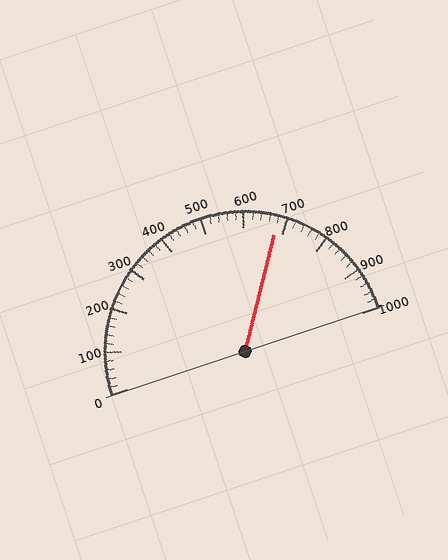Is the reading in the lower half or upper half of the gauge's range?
The reading is in the upper half of the range (0 to 1000).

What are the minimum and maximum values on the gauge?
The gauge ranges from 0 to 1000.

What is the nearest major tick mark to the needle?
The nearest major tick mark is 700.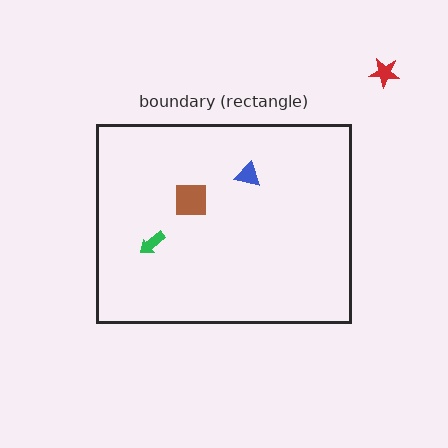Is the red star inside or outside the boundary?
Outside.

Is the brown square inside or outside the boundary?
Inside.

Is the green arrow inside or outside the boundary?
Inside.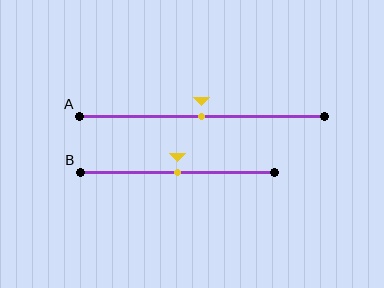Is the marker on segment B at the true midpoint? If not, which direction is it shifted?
Yes, the marker on segment B is at the true midpoint.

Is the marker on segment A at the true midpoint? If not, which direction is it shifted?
Yes, the marker on segment A is at the true midpoint.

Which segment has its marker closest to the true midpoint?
Segment A has its marker closest to the true midpoint.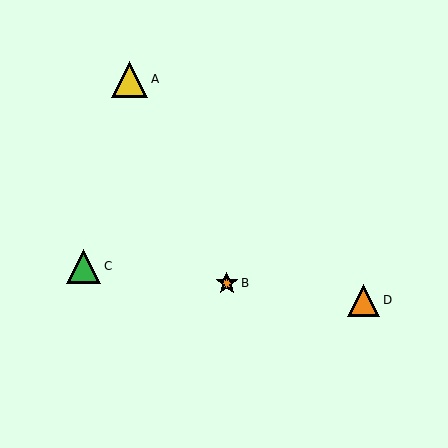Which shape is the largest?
The yellow triangle (labeled A) is the largest.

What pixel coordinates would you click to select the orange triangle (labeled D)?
Click at (364, 300) to select the orange triangle D.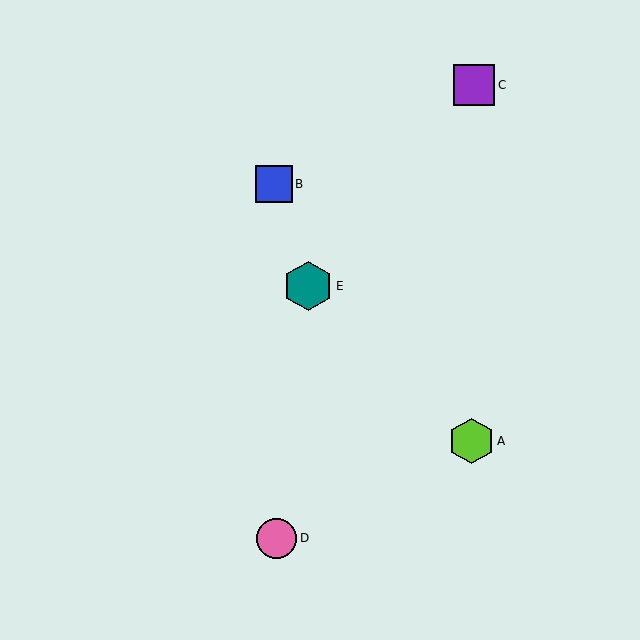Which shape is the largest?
The teal hexagon (labeled E) is the largest.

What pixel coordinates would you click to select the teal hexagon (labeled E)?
Click at (308, 286) to select the teal hexagon E.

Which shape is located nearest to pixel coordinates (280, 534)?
The pink circle (labeled D) at (277, 538) is nearest to that location.